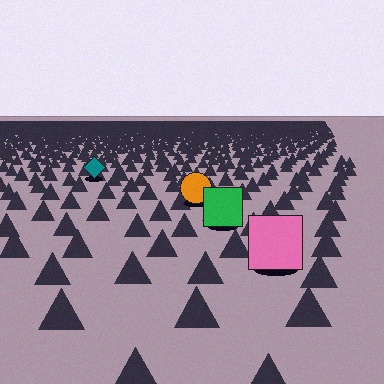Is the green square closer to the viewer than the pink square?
No. The pink square is closer — you can tell from the texture gradient: the ground texture is coarser near it.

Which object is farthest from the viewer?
The teal diamond is farthest from the viewer. It appears smaller and the ground texture around it is denser.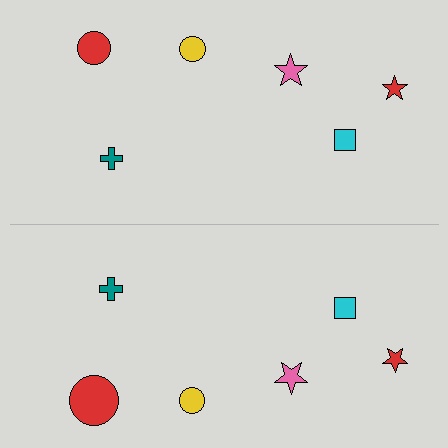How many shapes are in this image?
There are 12 shapes in this image.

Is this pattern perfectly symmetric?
No, the pattern is not perfectly symmetric. The red circle on the bottom side has a different size than its mirror counterpart.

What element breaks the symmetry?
The red circle on the bottom side has a different size than its mirror counterpart.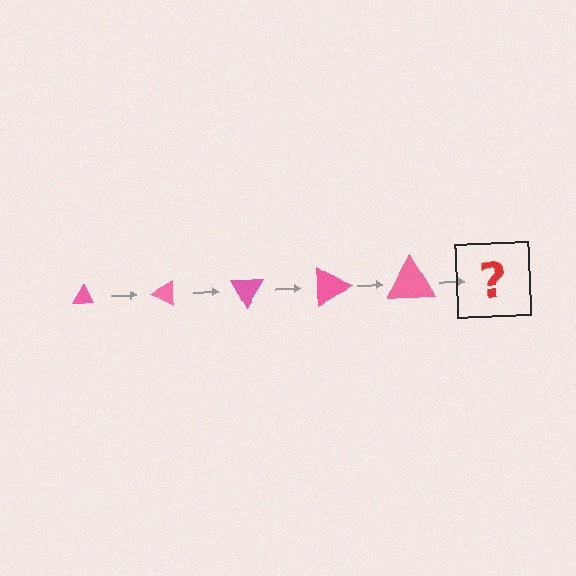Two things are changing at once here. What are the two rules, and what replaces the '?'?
The two rules are that the triangle grows larger each step and it rotates 30 degrees each step. The '?' should be a triangle, larger than the previous one and rotated 150 degrees from the start.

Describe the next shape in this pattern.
It should be a triangle, larger than the previous one and rotated 150 degrees from the start.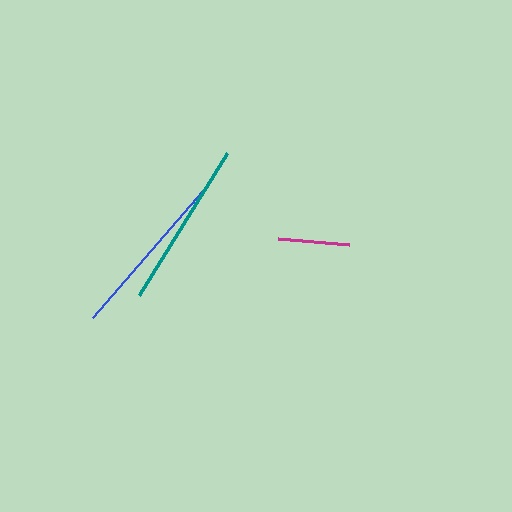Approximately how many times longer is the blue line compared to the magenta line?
The blue line is approximately 2.5 times the length of the magenta line.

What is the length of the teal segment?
The teal segment is approximately 167 pixels long.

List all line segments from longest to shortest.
From longest to shortest: blue, teal, magenta.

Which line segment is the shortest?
The magenta line is the shortest at approximately 71 pixels.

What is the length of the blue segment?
The blue segment is approximately 179 pixels long.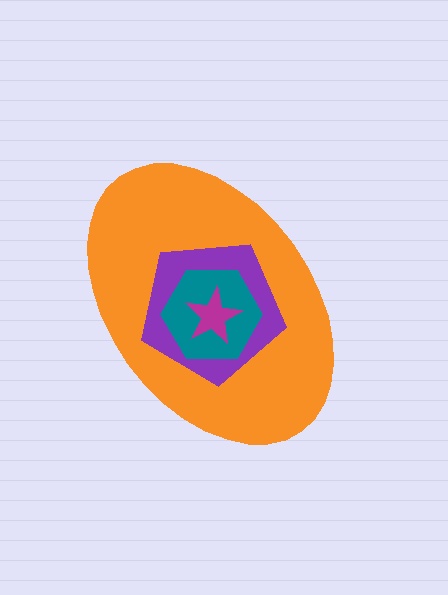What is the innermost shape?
The magenta star.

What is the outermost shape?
The orange ellipse.